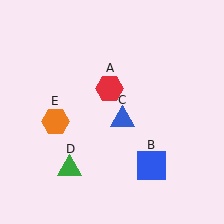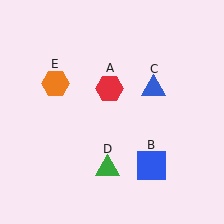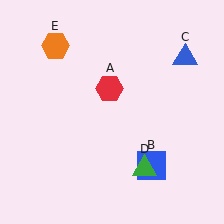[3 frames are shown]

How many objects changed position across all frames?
3 objects changed position: blue triangle (object C), green triangle (object D), orange hexagon (object E).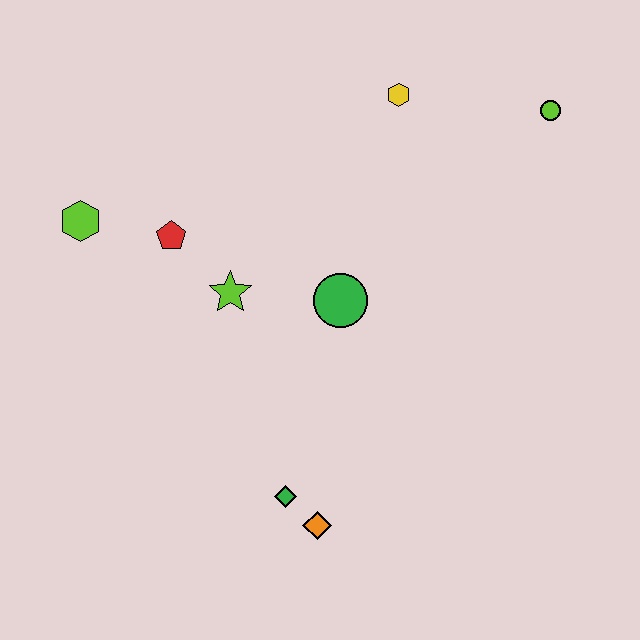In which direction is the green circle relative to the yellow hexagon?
The green circle is below the yellow hexagon.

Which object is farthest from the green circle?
The lime circle is farthest from the green circle.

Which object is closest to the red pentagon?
The lime star is closest to the red pentagon.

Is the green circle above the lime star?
No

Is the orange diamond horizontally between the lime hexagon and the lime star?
No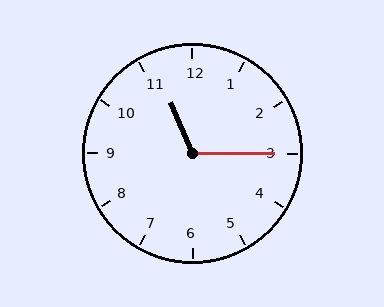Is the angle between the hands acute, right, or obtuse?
It is obtuse.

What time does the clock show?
11:15.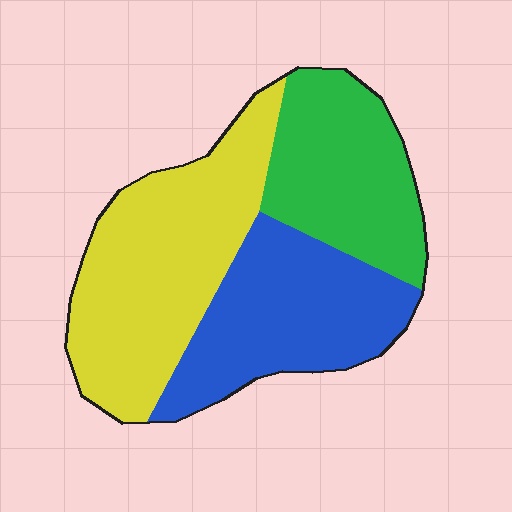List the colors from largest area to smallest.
From largest to smallest: yellow, blue, green.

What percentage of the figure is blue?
Blue covers 32% of the figure.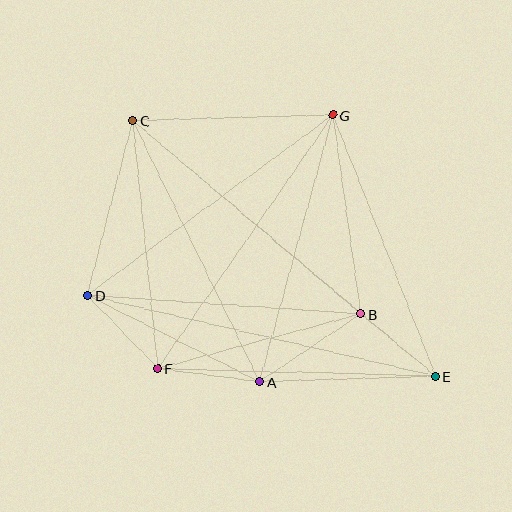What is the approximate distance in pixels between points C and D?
The distance between C and D is approximately 180 pixels.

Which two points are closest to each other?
Points B and E are closest to each other.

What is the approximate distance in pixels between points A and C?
The distance between A and C is approximately 290 pixels.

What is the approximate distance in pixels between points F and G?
The distance between F and G is approximately 308 pixels.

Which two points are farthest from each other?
Points C and E are farthest from each other.